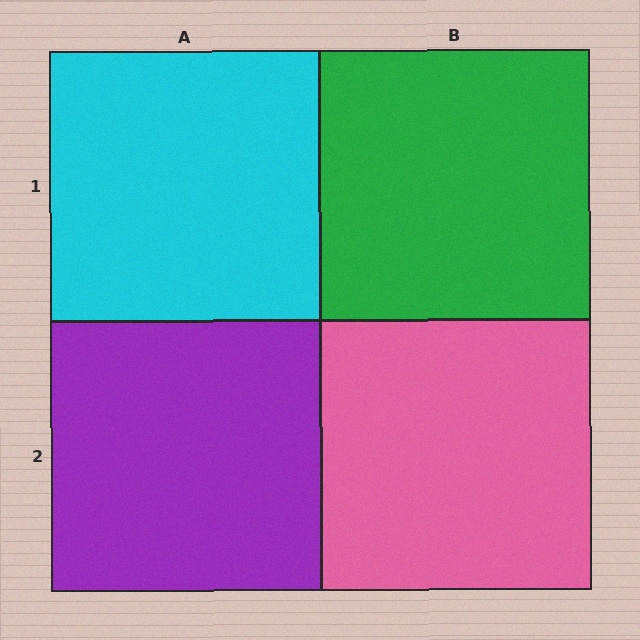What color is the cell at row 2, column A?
Purple.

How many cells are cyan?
1 cell is cyan.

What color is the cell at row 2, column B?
Pink.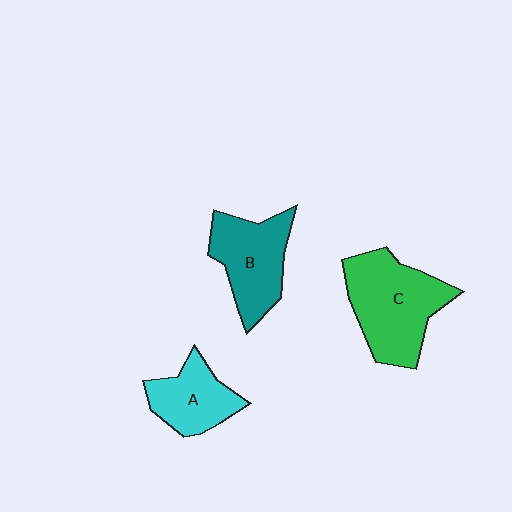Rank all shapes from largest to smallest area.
From largest to smallest: C (green), B (teal), A (cyan).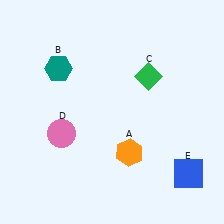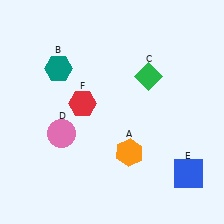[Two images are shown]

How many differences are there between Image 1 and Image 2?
There is 1 difference between the two images.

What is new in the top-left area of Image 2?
A red hexagon (F) was added in the top-left area of Image 2.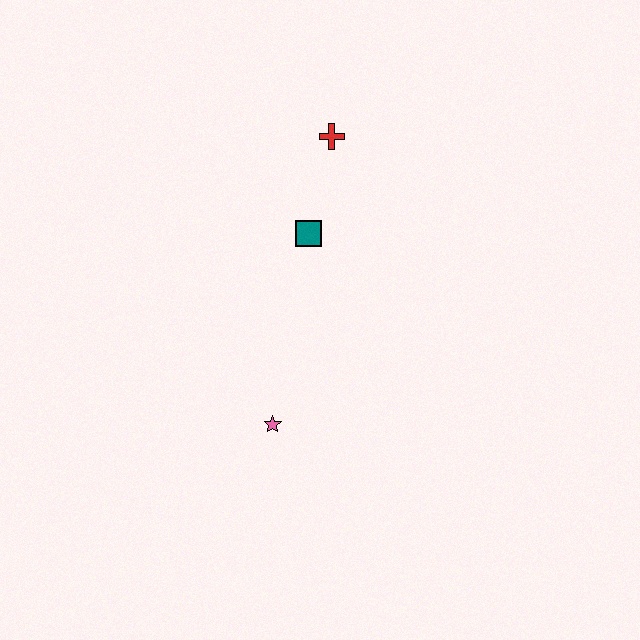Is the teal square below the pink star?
No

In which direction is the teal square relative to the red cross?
The teal square is below the red cross.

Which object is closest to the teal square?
The red cross is closest to the teal square.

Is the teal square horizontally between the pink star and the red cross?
Yes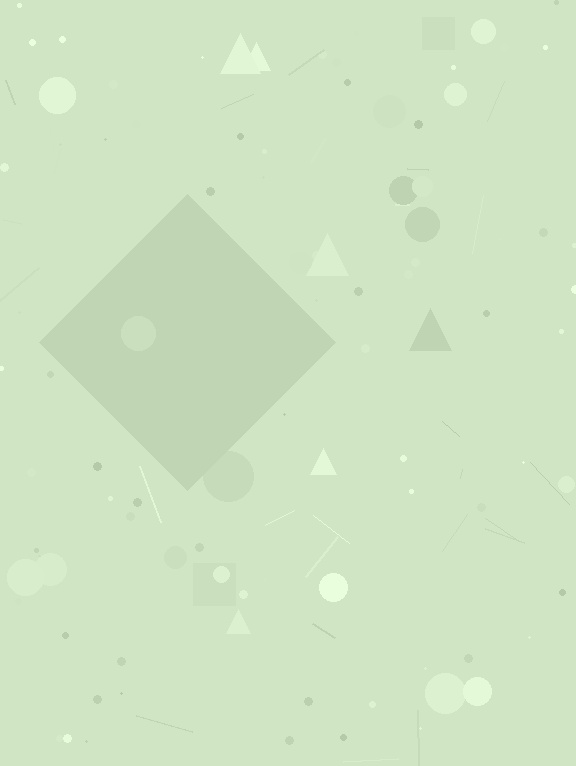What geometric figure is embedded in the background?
A diamond is embedded in the background.